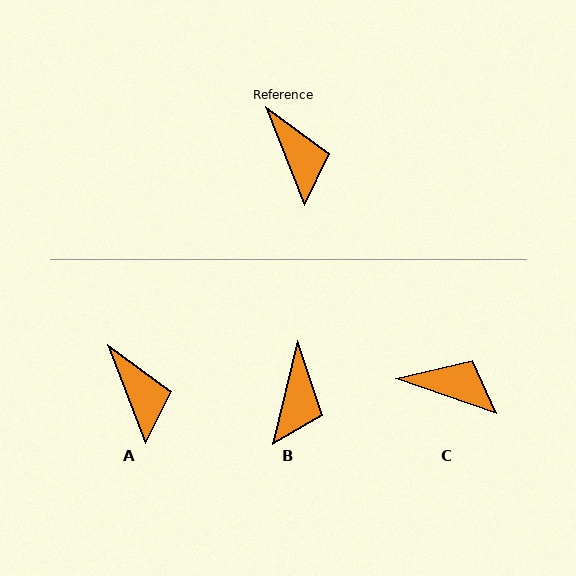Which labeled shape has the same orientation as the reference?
A.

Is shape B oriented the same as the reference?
No, it is off by about 35 degrees.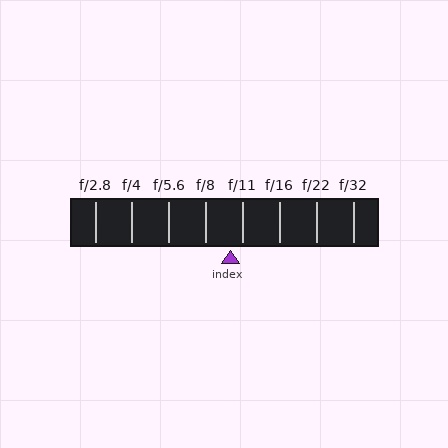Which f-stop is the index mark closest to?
The index mark is closest to f/11.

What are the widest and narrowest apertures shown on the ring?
The widest aperture shown is f/2.8 and the narrowest is f/32.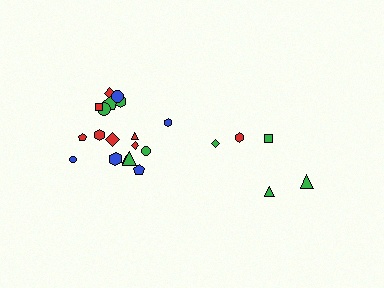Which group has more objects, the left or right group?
The left group.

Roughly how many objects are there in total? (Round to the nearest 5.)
Roughly 25 objects in total.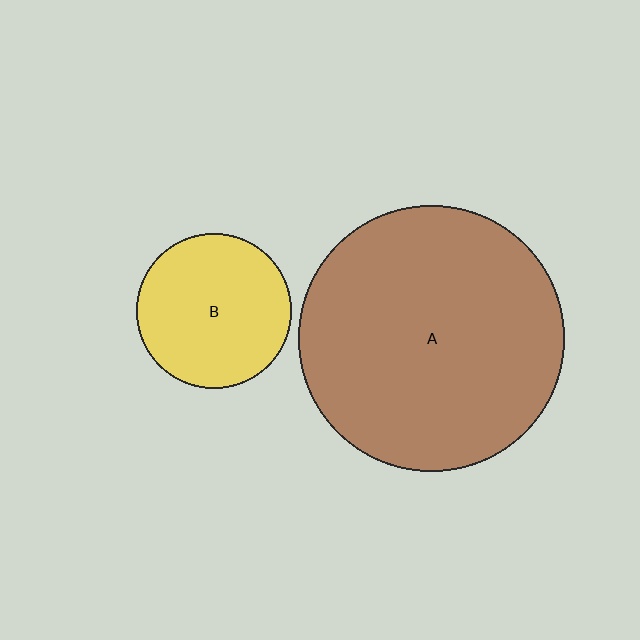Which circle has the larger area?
Circle A (brown).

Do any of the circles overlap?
No, none of the circles overlap.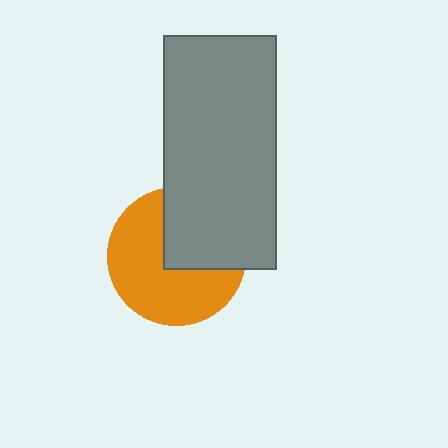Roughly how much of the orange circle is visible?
About half of it is visible (roughly 62%).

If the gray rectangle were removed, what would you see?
You would see the complete orange circle.